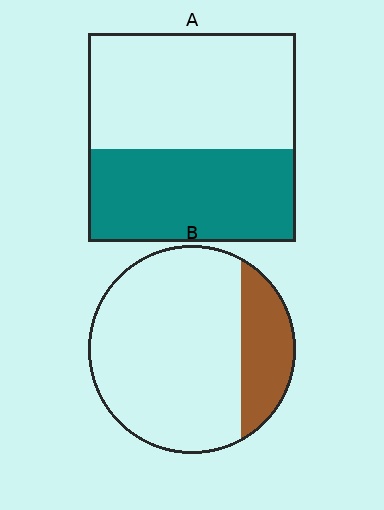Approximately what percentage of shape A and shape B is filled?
A is approximately 45% and B is approximately 20%.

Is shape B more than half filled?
No.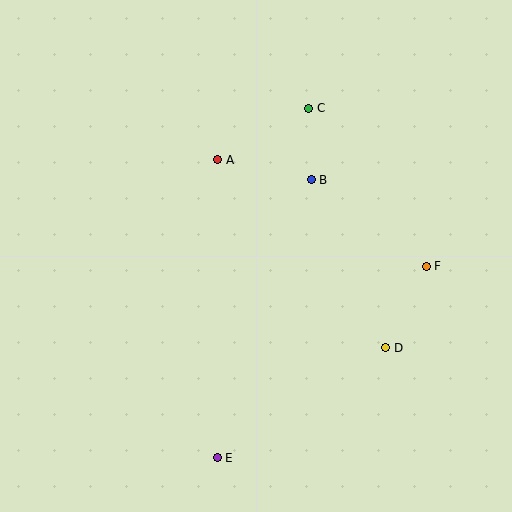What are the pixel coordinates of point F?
Point F is at (426, 266).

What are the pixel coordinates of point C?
Point C is at (309, 108).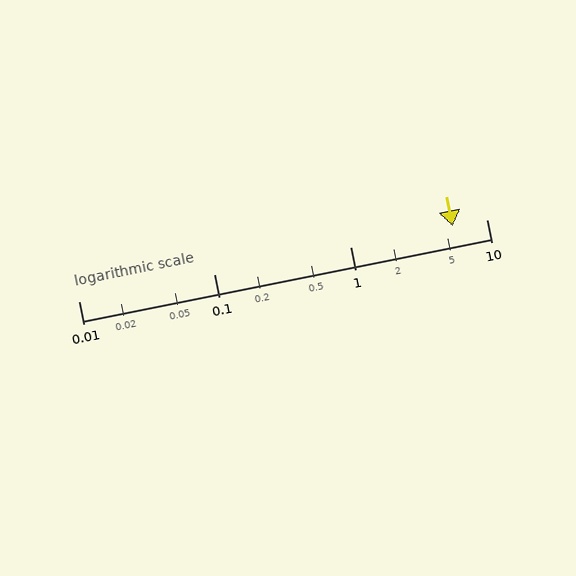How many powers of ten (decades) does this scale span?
The scale spans 3 decades, from 0.01 to 10.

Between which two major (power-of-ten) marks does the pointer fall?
The pointer is between 1 and 10.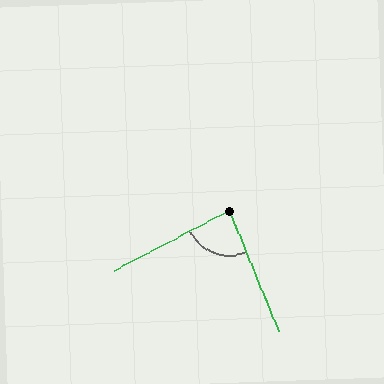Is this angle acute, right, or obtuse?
It is acute.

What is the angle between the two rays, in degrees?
Approximately 85 degrees.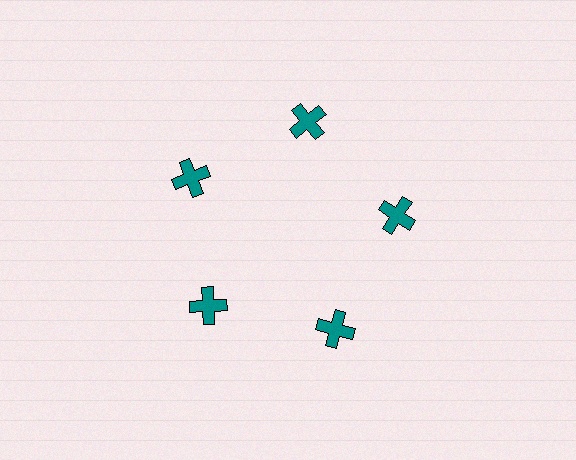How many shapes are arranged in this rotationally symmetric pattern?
There are 5 shapes, arranged in 5 groups of 1.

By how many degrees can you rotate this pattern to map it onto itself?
The pattern maps onto itself every 72 degrees of rotation.